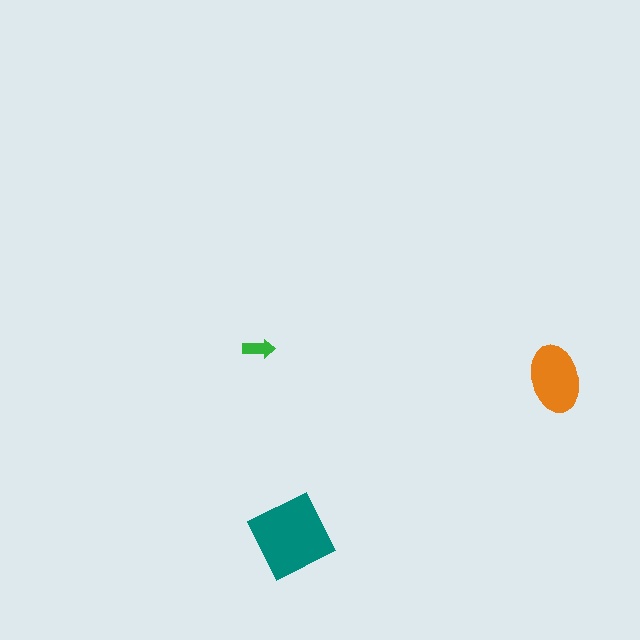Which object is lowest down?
The teal diamond is bottommost.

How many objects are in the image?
There are 3 objects in the image.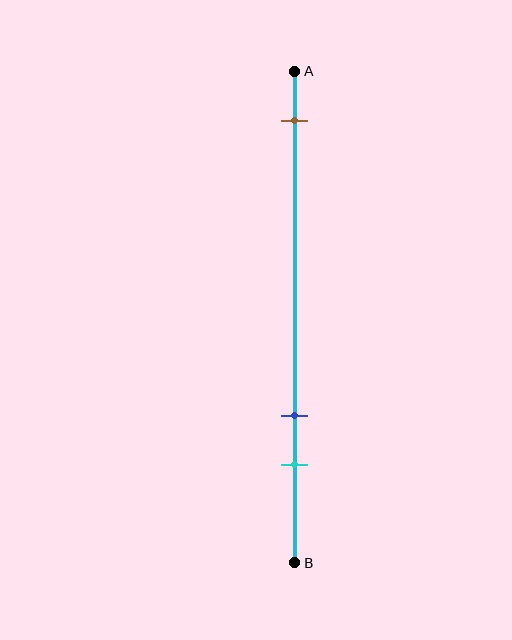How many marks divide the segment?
There are 3 marks dividing the segment.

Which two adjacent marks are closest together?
The blue and cyan marks are the closest adjacent pair.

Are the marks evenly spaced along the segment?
No, the marks are not evenly spaced.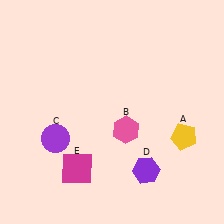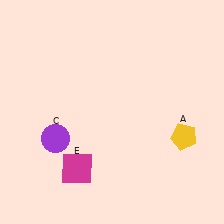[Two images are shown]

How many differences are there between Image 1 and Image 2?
There are 2 differences between the two images.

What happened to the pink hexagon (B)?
The pink hexagon (B) was removed in Image 2. It was in the bottom-right area of Image 1.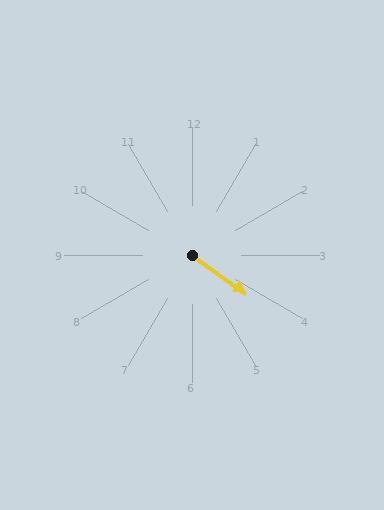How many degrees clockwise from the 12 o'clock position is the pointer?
Approximately 125 degrees.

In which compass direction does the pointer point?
Southeast.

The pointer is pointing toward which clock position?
Roughly 4 o'clock.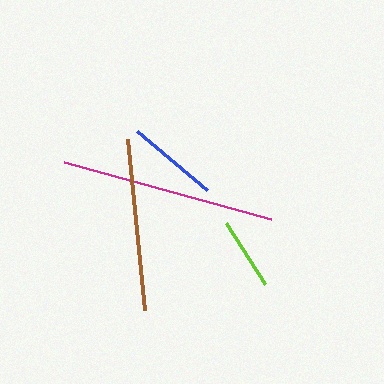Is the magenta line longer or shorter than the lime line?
The magenta line is longer than the lime line.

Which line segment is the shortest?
The lime line is the shortest at approximately 72 pixels.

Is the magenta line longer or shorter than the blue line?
The magenta line is longer than the blue line.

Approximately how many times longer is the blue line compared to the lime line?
The blue line is approximately 1.3 times the length of the lime line.